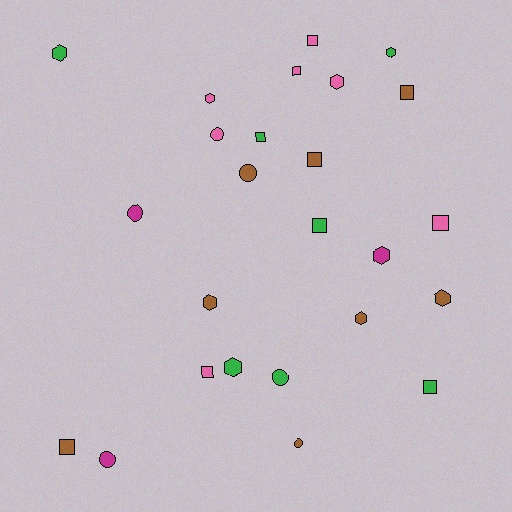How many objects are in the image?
There are 25 objects.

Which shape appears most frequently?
Square, with 10 objects.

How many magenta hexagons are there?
There is 1 magenta hexagon.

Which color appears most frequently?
Brown, with 8 objects.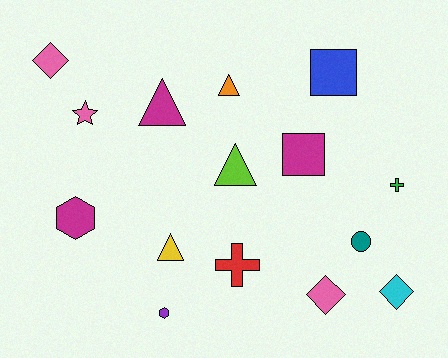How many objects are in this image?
There are 15 objects.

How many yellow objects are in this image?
There is 1 yellow object.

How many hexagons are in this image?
There are 2 hexagons.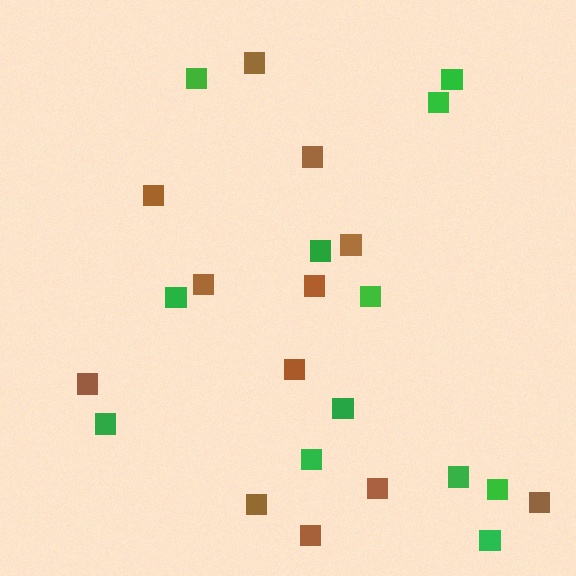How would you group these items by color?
There are 2 groups: one group of green squares (12) and one group of brown squares (12).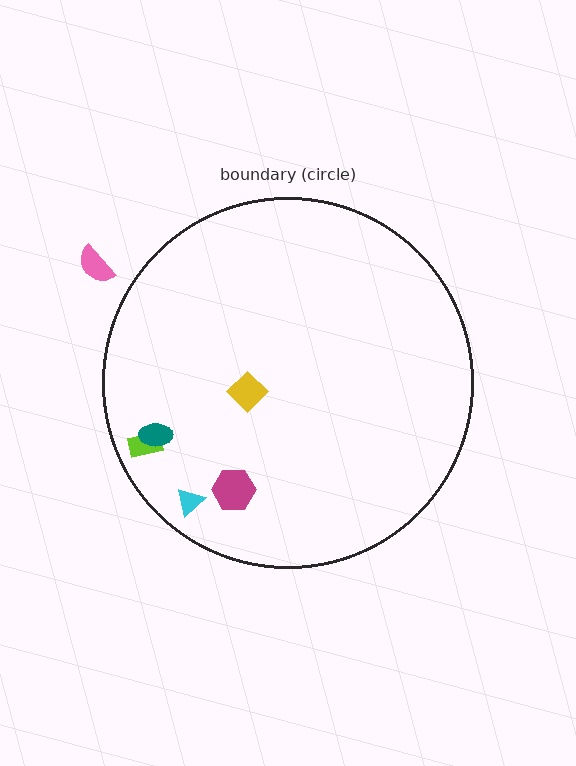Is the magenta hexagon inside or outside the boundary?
Inside.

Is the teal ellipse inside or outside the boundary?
Inside.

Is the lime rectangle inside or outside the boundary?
Inside.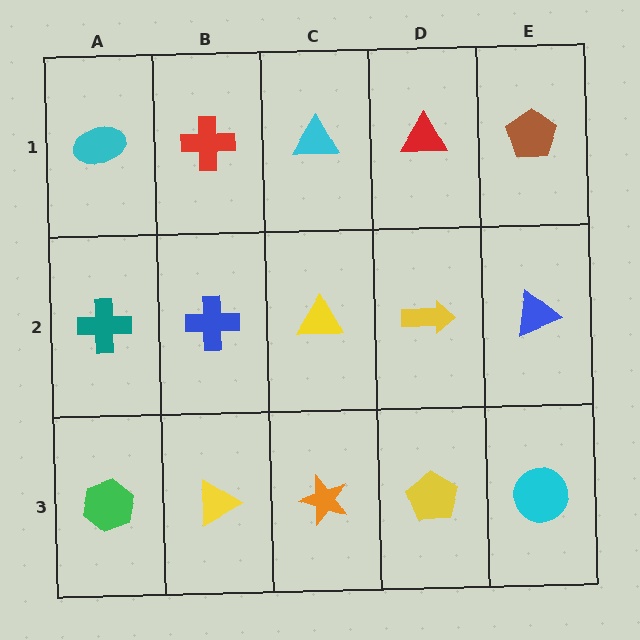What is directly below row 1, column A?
A teal cross.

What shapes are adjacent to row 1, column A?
A teal cross (row 2, column A), a red cross (row 1, column B).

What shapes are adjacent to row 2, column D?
A red triangle (row 1, column D), a yellow pentagon (row 3, column D), a yellow triangle (row 2, column C), a blue triangle (row 2, column E).